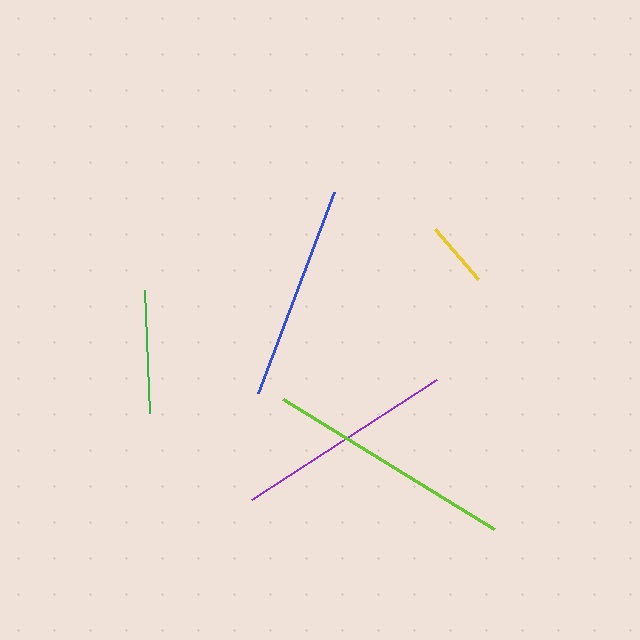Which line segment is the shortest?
The yellow line is the shortest at approximately 66 pixels.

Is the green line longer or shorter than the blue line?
The blue line is longer than the green line.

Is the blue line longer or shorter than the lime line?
The lime line is longer than the blue line.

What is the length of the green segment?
The green segment is approximately 123 pixels long.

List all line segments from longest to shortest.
From longest to shortest: lime, purple, blue, green, yellow.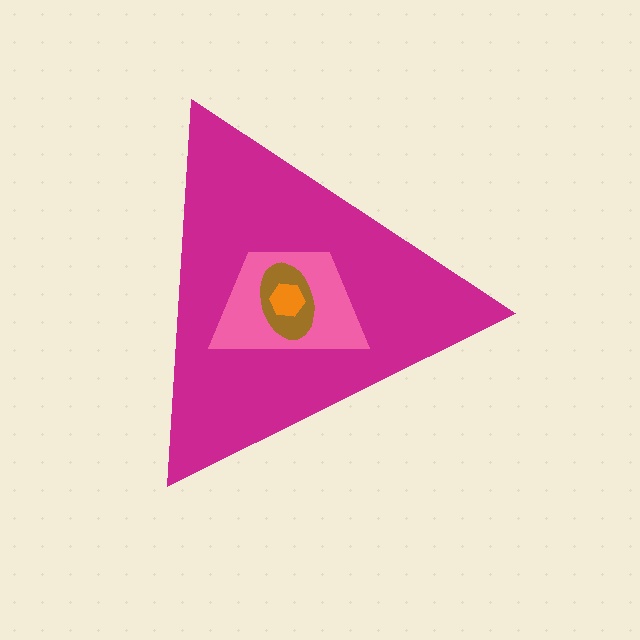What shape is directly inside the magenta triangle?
The pink trapezoid.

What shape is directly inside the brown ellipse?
The orange hexagon.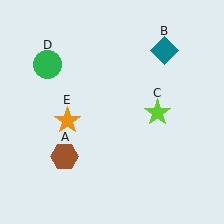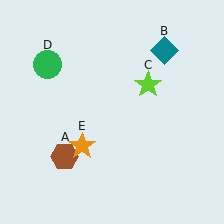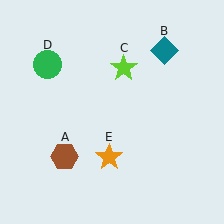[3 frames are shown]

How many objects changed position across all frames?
2 objects changed position: lime star (object C), orange star (object E).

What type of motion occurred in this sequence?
The lime star (object C), orange star (object E) rotated counterclockwise around the center of the scene.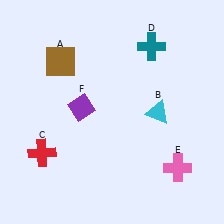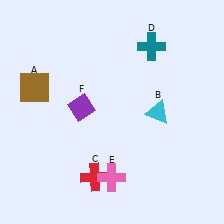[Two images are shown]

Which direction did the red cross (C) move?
The red cross (C) moved right.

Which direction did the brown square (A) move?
The brown square (A) moved left.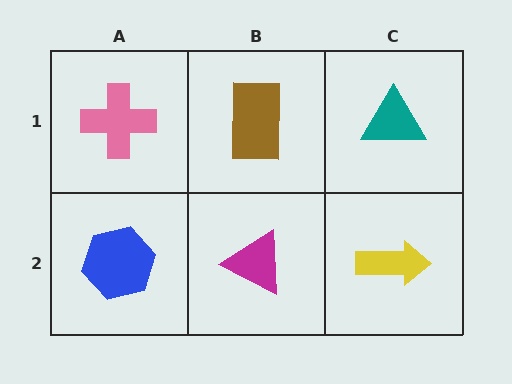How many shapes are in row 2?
3 shapes.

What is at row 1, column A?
A pink cross.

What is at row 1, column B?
A brown rectangle.